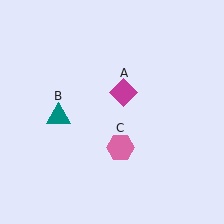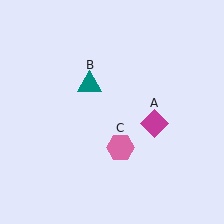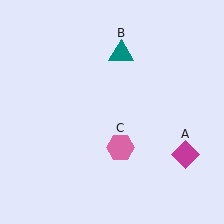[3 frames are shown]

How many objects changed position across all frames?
2 objects changed position: magenta diamond (object A), teal triangle (object B).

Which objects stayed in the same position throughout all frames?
Pink hexagon (object C) remained stationary.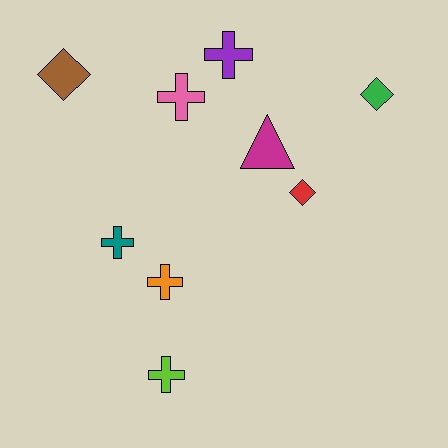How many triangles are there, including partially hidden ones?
There is 1 triangle.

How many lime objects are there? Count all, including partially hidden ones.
There is 1 lime object.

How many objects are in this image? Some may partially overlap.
There are 9 objects.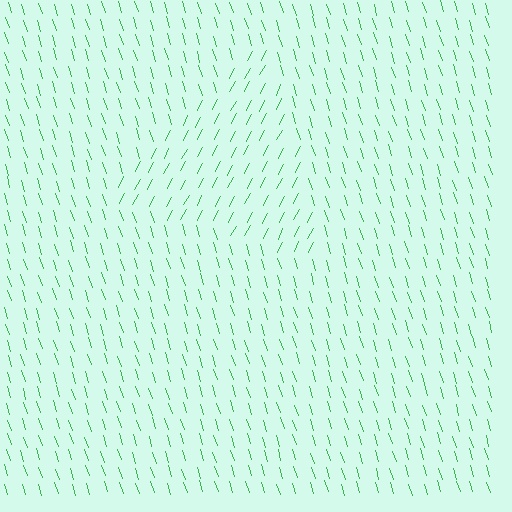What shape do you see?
I see a triangle.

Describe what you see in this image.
The image is filled with small green line segments. A triangle region in the image has lines oriented differently from the surrounding lines, creating a visible texture boundary.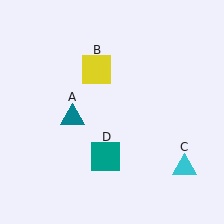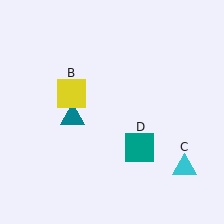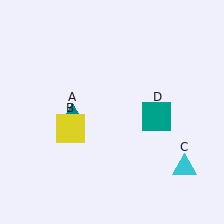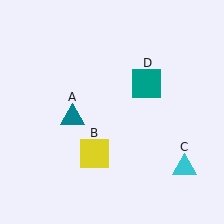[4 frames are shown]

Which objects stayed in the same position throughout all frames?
Teal triangle (object A) and cyan triangle (object C) remained stationary.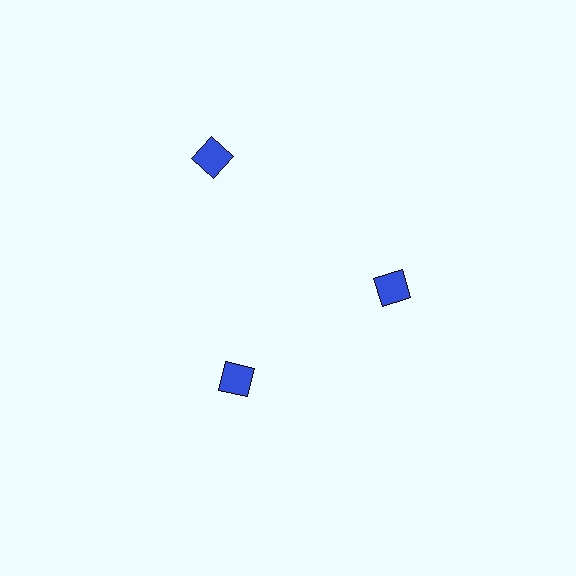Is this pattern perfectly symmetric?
No. The 3 blue diamonds are arranged in a ring, but one element near the 11 o'clock position is pushed outward from the center, breaking the 3-fold rotational symmetry.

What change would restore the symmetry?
The symmetry would be restored by moving it inward, back onto the ring so that all 3 diamonds sit at equal angles and equal distance from the center.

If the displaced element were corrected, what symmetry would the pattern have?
It would have 3-fold rotational symmetry — the pattern would map onto itself every 120 degrees.